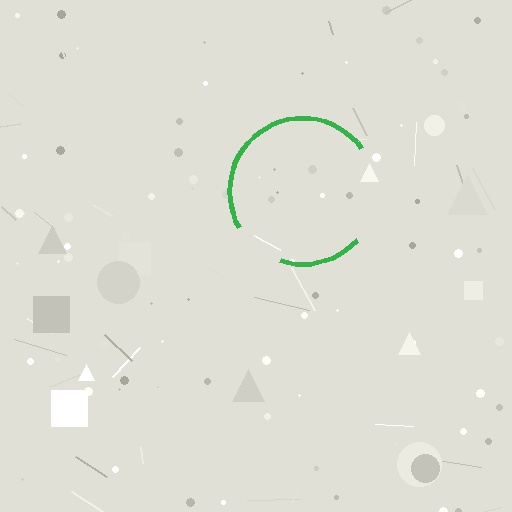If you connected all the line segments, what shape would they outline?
They would outline a circle.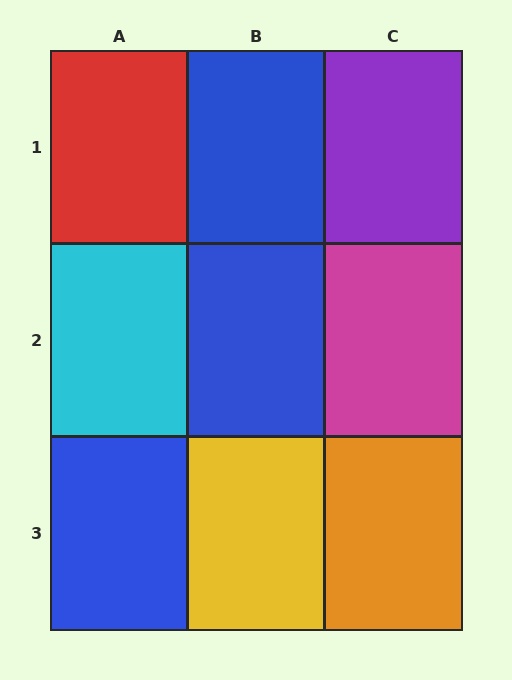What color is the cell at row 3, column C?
Orange.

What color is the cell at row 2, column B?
Blue.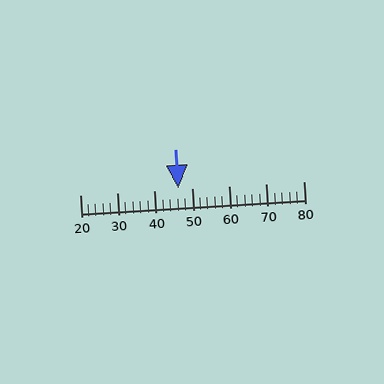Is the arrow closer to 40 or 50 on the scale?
The arrow is closer to 50.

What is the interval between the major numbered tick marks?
The major tick marks are spaced 10 units apart.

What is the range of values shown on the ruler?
The ruler shows values from 20 to 80.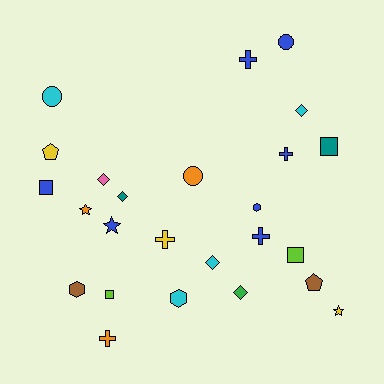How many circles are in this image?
There are 3 circles.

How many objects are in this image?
There are 25 objects.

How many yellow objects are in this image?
There are 3 yellow objects.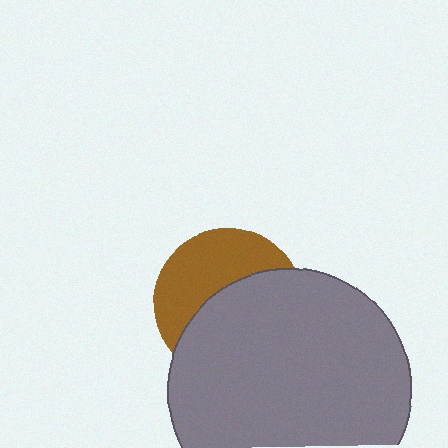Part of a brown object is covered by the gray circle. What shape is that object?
It is a circle.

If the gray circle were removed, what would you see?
You would see the complete brown circle.